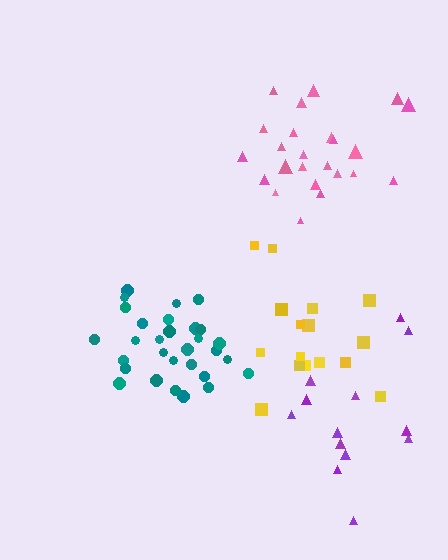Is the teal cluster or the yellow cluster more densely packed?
Teal.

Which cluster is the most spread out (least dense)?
Purple.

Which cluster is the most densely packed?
Teal.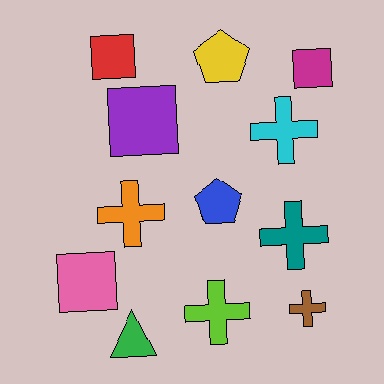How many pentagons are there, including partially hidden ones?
There are 2 pentagons.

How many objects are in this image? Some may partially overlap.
There are 12 objects.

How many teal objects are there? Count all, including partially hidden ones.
There is 1 teal object.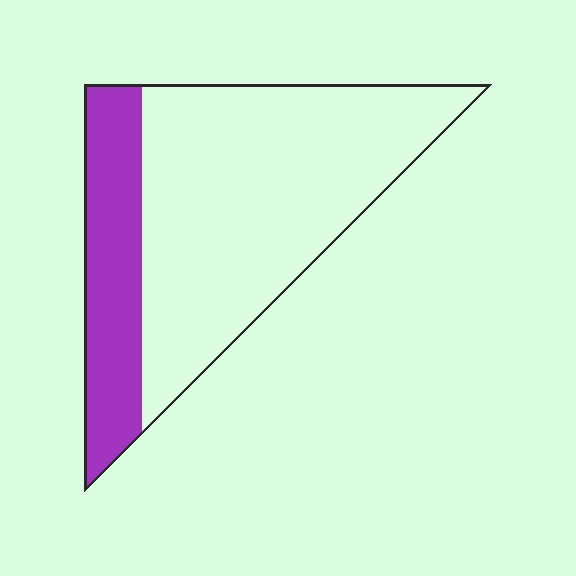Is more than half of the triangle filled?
No.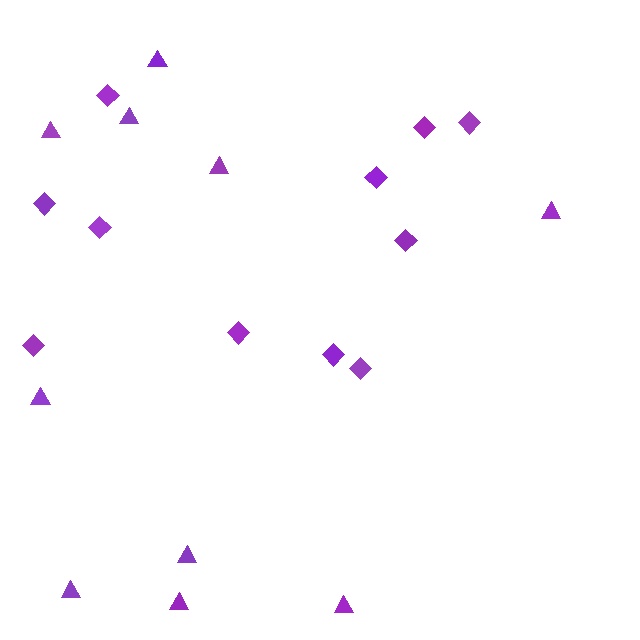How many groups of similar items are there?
There are 2 groups: one group of diamonds (11) and one group of triangles (10).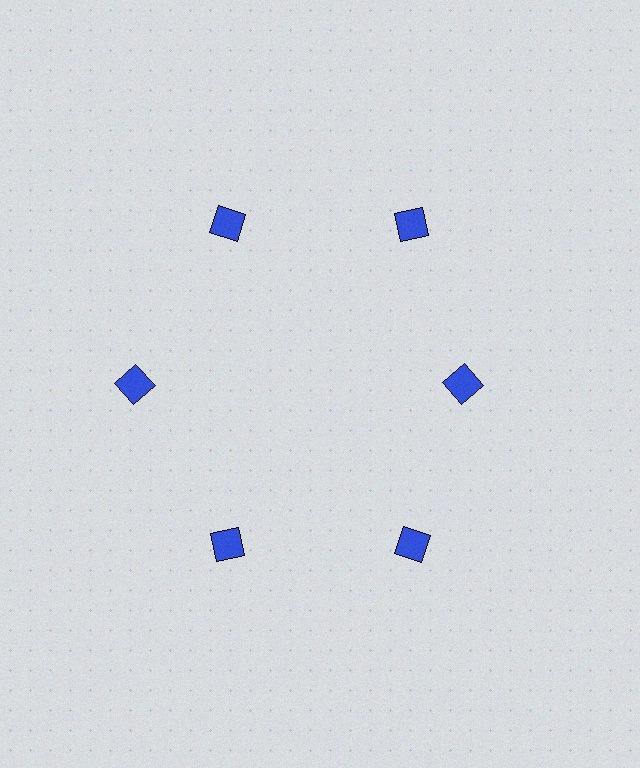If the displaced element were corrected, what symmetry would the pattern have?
It would have 6-fold rotational symmetry — the pattern would map onto itself every 60 degrees.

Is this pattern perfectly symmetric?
No. The 6 blue squares are arranged in a ring, but one element near the 3 o'clock position is pulled inward toward the center, breaking the 6-fold rotational symmetry.